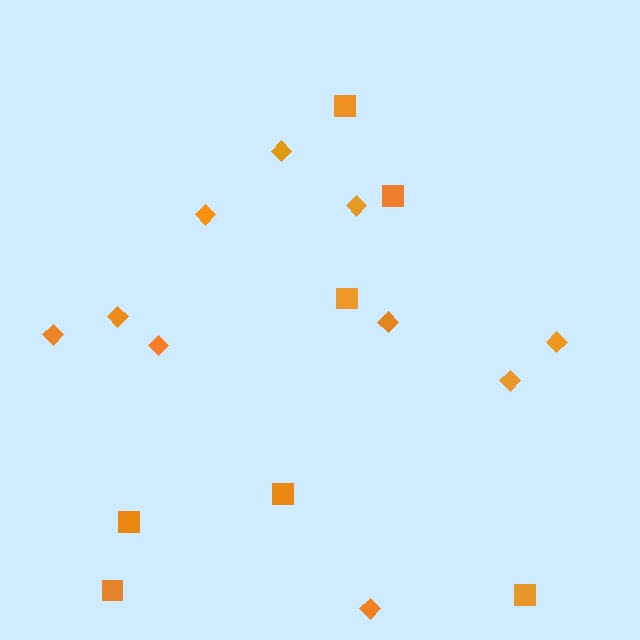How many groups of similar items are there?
There are 2 groups: one group of diamonds (10) and one group of squares (7).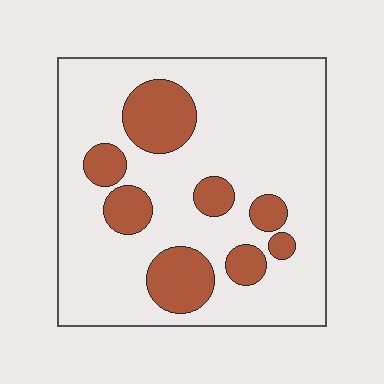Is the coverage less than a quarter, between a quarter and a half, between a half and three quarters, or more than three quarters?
Less than a quarter.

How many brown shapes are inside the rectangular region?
8.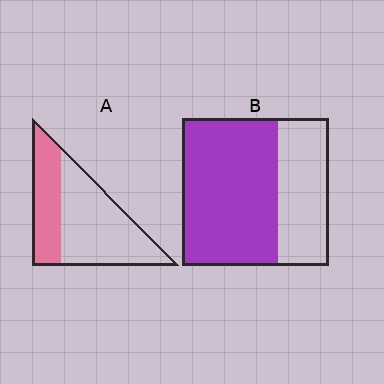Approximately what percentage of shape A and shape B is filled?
A is approximately 35% and B is approximately 65%.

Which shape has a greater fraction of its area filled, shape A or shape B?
Shape B.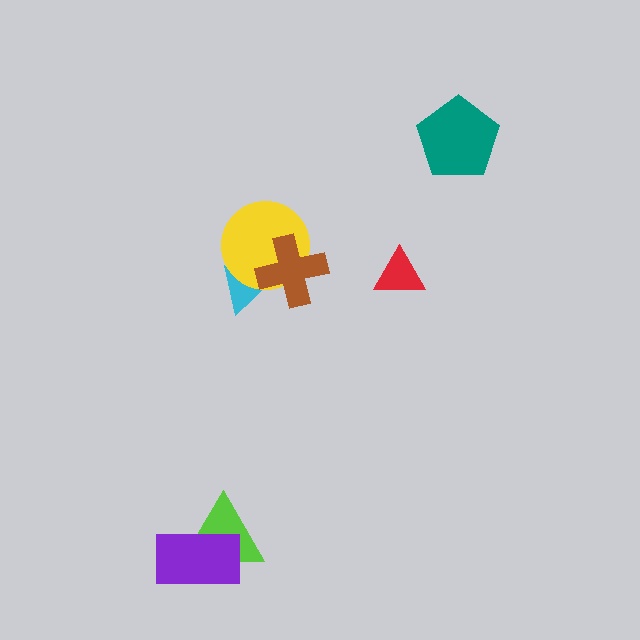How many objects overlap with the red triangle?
0 objects overlap with the red triangle.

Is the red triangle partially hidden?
No, no other shape covers it.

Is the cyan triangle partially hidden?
Yes, it is partially covered by another shape.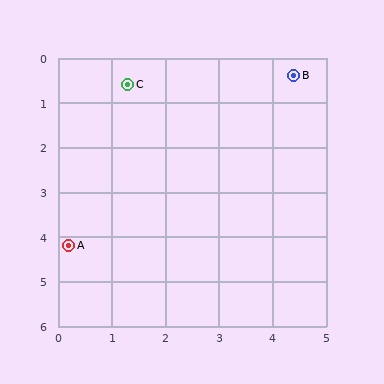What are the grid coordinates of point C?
Point C is at approximately (1.3, 0.6).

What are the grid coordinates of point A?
Point A is at approximately (0.2, 4.2).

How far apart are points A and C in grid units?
Points A and C are about 3.8 grid units apart.